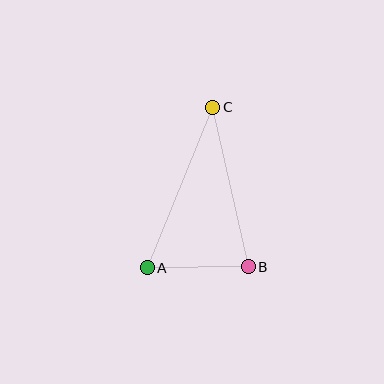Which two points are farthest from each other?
Points A and C are farthest from each other.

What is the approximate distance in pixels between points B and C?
The distance between B and C is approximately 163 pixels.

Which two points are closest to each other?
Points A and B are closest to each other.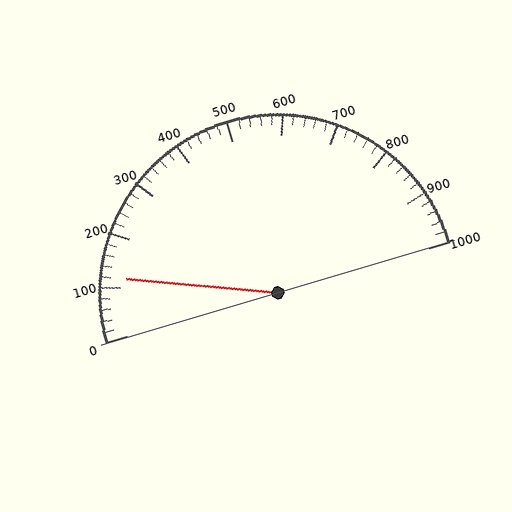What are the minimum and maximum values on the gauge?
The gauge ranges from 0 to 1000.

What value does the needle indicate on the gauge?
The needle indicates approximately 120.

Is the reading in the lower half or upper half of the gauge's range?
The reading is in the lower half of the range (0 to 1000).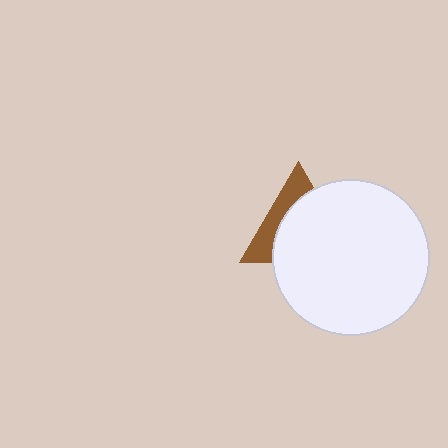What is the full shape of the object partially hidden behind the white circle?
The partially hidden object is a brown triangle.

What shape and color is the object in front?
The object in front is a white circle.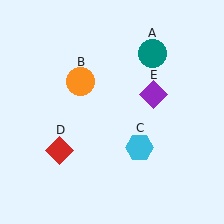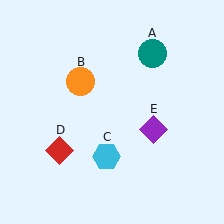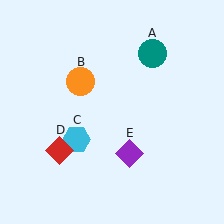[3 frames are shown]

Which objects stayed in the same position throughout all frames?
Teal circle (object A) and orange circle (object B) and red diamond (object D) remained stationary.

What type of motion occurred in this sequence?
The cyan hexagon (object C), purple diamond (object E) rotated clockwise around the center of the scene.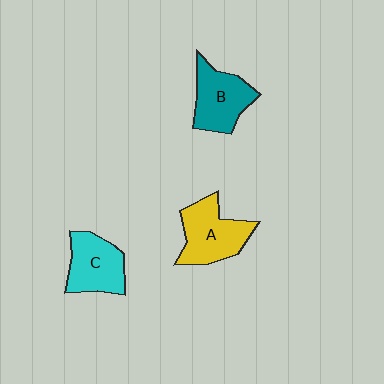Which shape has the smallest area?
Shape C (cyan).